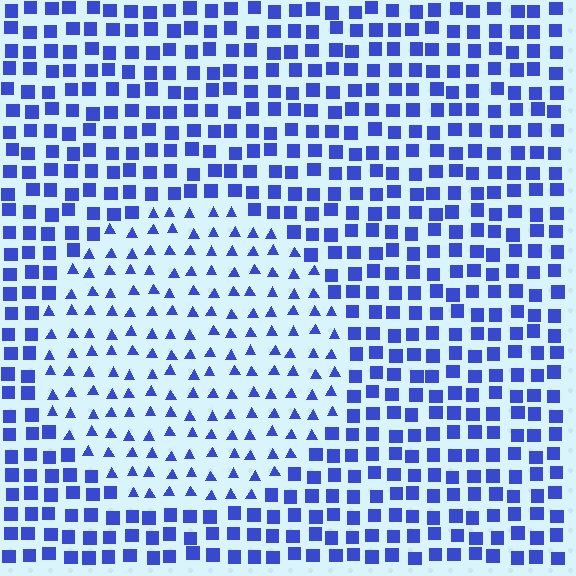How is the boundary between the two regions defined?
The boundary is defined by a change in element shape: triangles inside vs. squares outside. All elements share the same color and spacing.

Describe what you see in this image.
The image is filled with small blue elements arranged in a uniform grid. A circle-shaped region contains triangles, while the surrounding area contains squares. The boundary is defined purely by the change in element shape.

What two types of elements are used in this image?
The image uses triangles inside the circle region and squares outside it.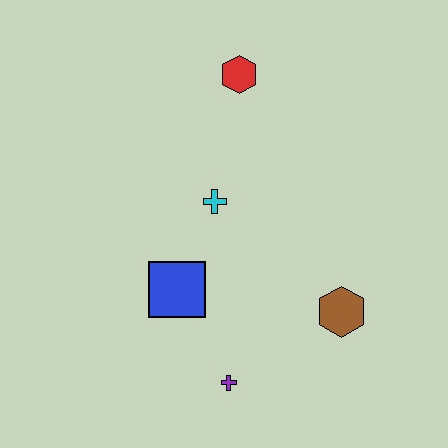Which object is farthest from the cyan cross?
The purple cross is farthest from the cyan cross.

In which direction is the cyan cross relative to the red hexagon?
The cyan cross is below the red hexagon.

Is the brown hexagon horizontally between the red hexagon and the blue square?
No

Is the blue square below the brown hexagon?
No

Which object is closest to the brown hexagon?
The purple cross is closest to the brown hexagon.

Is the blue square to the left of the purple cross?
Yes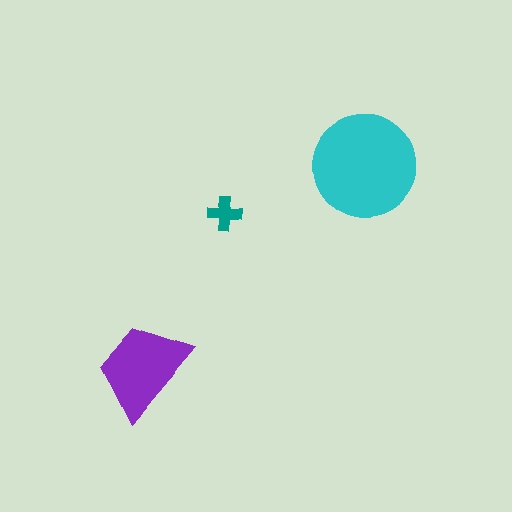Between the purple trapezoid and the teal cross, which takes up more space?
The purple trapezoid.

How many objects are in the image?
There are 3 objects in the image.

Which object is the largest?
The cyan circle.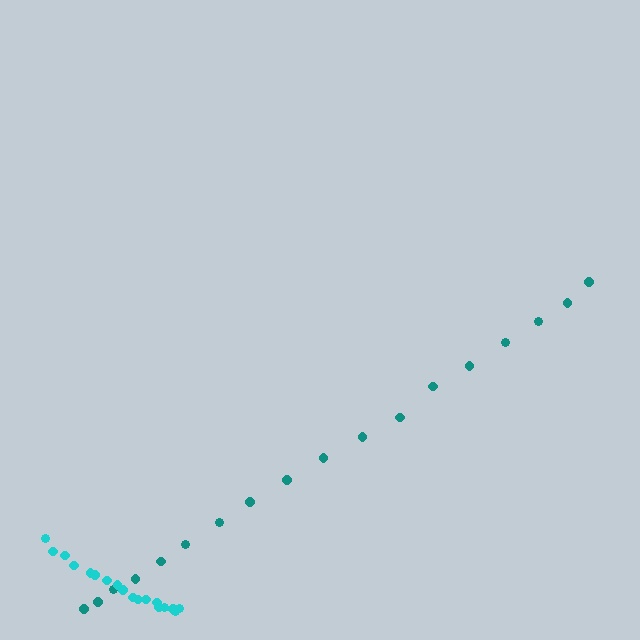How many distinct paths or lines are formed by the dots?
There are 2 distinct paths.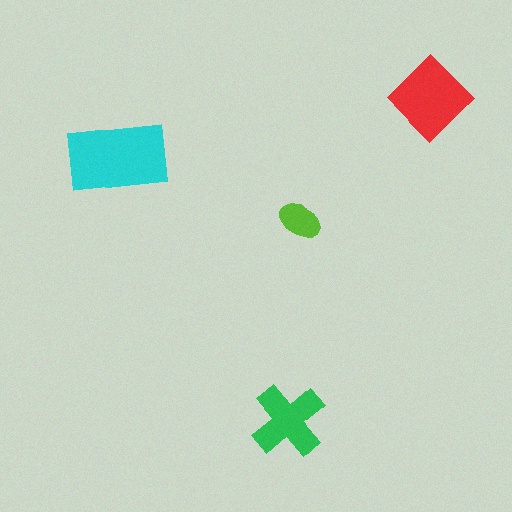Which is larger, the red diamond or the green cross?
The red diamond.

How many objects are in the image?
There are 4 objects in the image.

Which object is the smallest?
The lime ellipse.